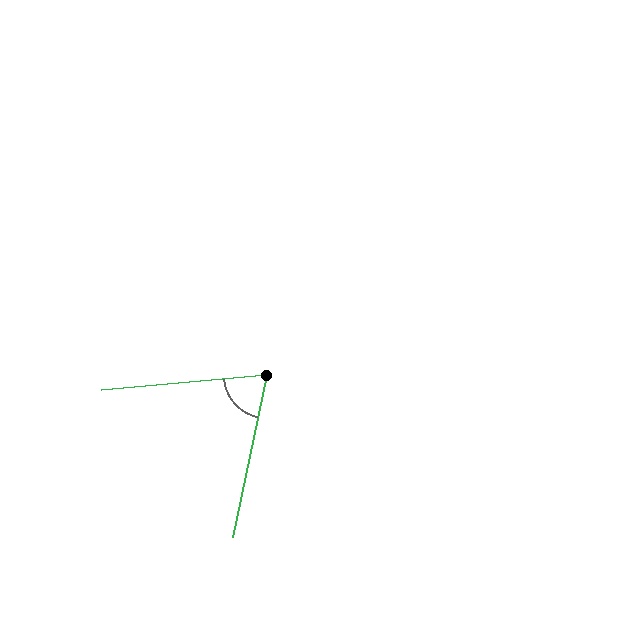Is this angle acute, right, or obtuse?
It is acute.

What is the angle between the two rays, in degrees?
Approximately 73 degrees.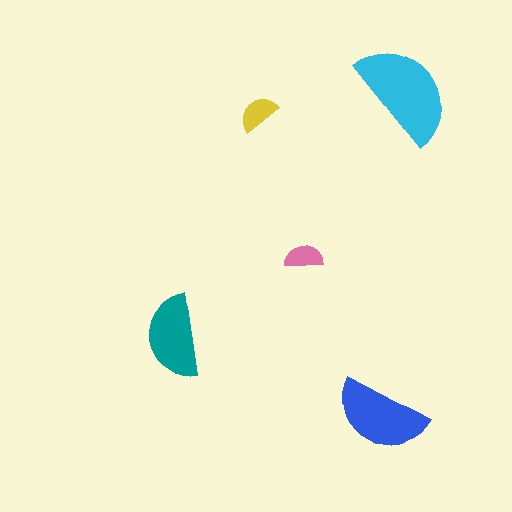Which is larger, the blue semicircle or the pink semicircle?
The blue one.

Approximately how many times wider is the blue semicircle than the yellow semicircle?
About 2.5 times wider.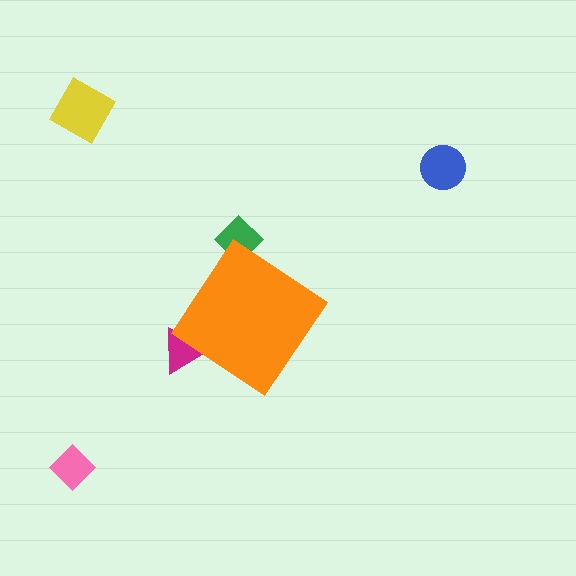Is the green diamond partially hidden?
Yes, the green diamond is partially hidden behind the orange diamond.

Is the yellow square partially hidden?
No, the yellow square is fully visible.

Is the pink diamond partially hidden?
No, the pink diamond is fully visible.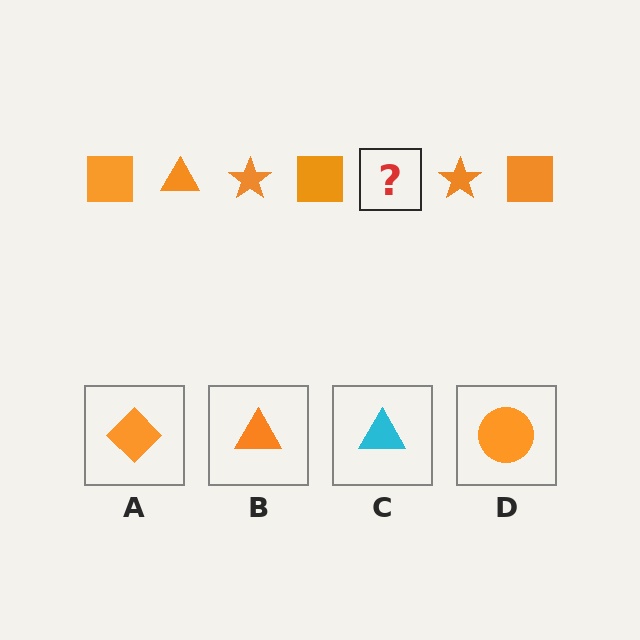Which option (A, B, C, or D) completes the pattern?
B.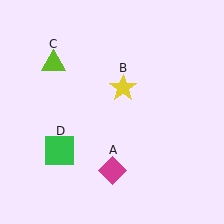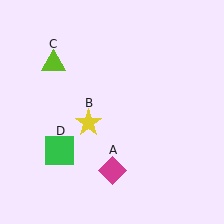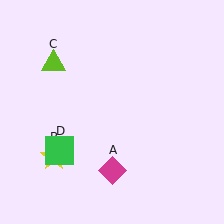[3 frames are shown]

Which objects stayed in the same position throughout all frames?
Magenta diamond (object A) and lime triangle (object C) and green square (object D) remained stationary.